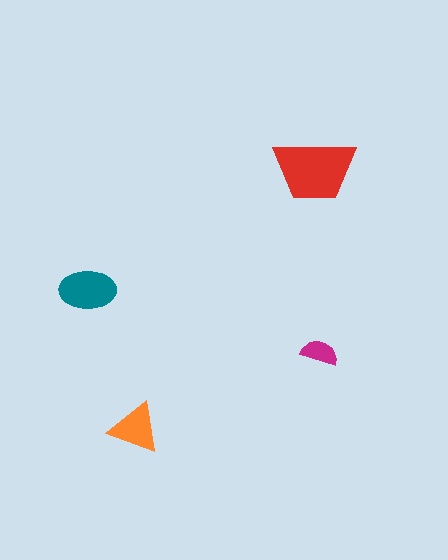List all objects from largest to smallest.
The red trapezoid, the teal ellipse, the orange triangle, the magenta semicircle.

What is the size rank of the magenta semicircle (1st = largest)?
4th.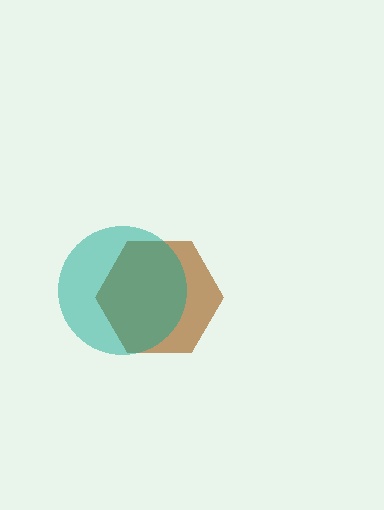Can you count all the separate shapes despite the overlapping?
Yes, there are 2 separate shapes.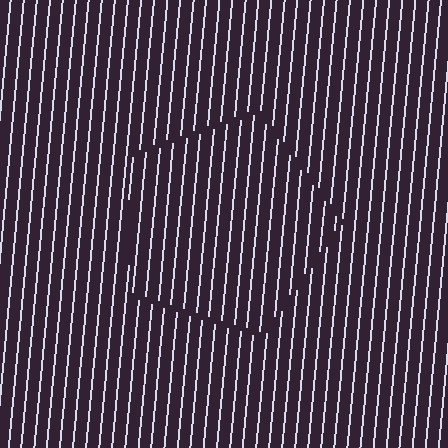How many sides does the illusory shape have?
5 sides — the line-ends trace a pentagon.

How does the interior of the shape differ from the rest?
The interior of the shape contains the same grating, shifted by half a period — the contour is defined by the phase discontinuity where line-ends from the inner and outer gratings abut.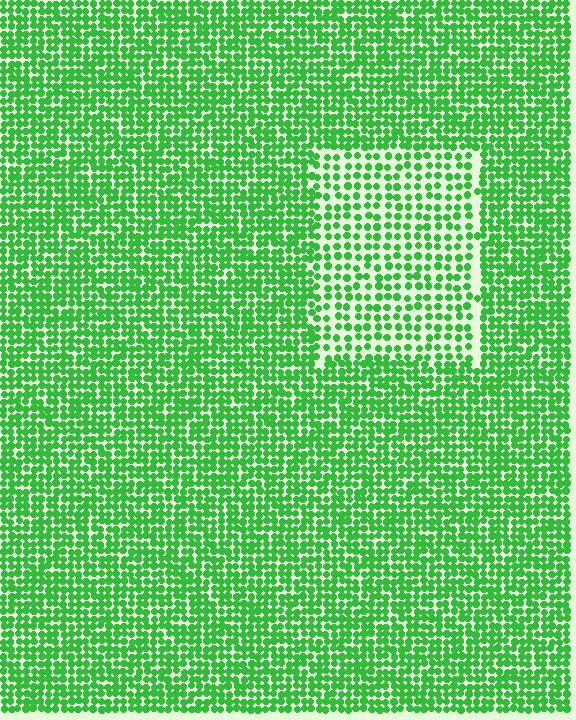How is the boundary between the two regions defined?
The boundary is defined by a change in element density (approximately 1.8x ratio). All elements are the same color, size, and shape.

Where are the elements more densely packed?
The elements are more densely packed outside the rectangle boundary.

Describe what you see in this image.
The image contains small green elements arranged at two different densities. A rectangle-shaped region is visible where the elements are less densely packed than the surrounding area.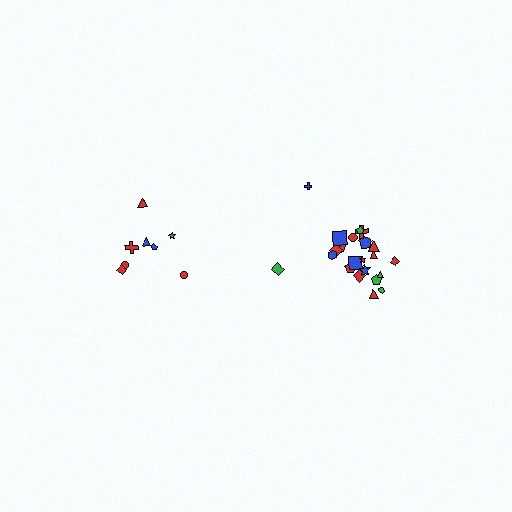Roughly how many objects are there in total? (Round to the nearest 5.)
Roughly 30 objects in total.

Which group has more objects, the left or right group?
The right group.